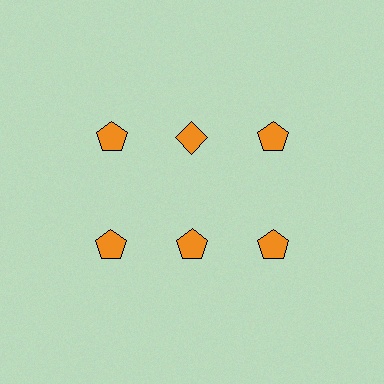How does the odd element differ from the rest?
It has a different shape: diamond instead of pentagon.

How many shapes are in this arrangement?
There are 6 shapes arranged in a grid pattern.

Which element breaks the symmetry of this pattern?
The orange diamond in the top row, second from left column breaks the symmetry. All other shapes are orange pentagons.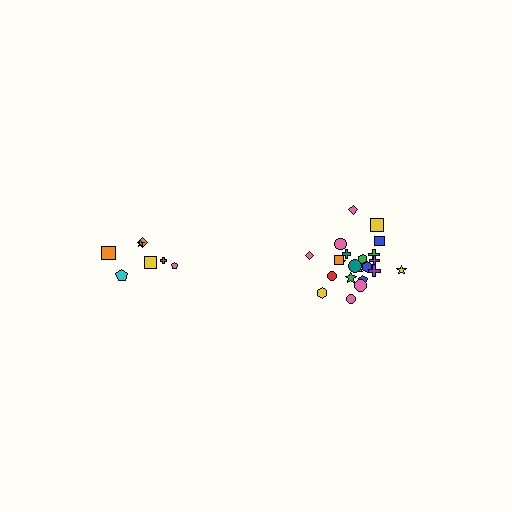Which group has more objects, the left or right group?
The right group.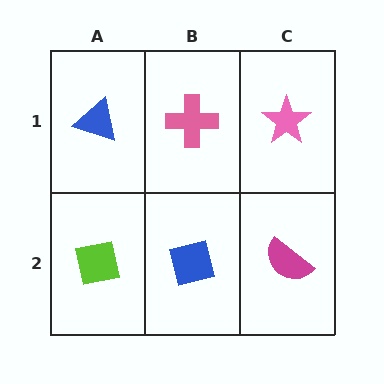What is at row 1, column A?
A blue triangle.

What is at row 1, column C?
A pink star.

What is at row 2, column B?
A blue square.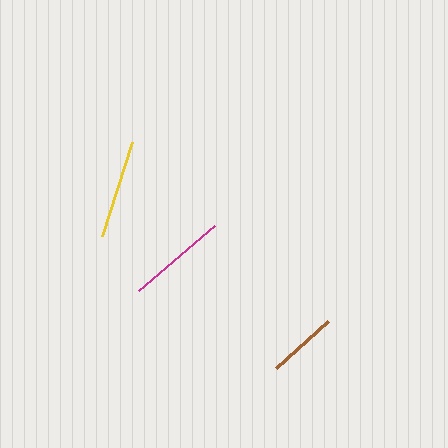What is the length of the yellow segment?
The yellow segment is approximately 98 pixels long.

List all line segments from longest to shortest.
From longest to shortest: magenta, yellow, brown.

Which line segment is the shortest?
The brown line is the shortest at approximately 70 pixels.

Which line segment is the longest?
The magenta line is the longest at approximately 100 pixels.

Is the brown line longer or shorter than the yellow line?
The yellow line is longer than the brown line.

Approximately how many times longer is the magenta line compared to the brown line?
The magenta line is approximately 1.4 times the length of the brown line.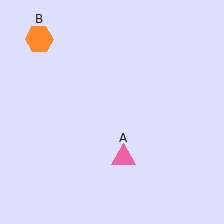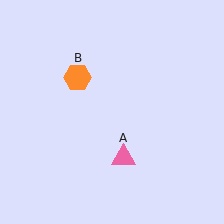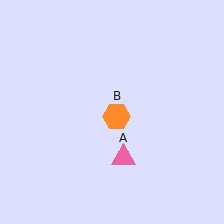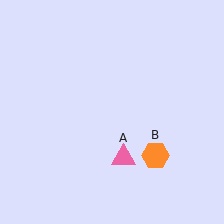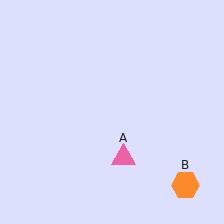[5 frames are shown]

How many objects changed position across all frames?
1 object changed position: orange hexagon (object B).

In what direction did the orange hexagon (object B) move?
The orange hexagon (object B) moved down and to the right.